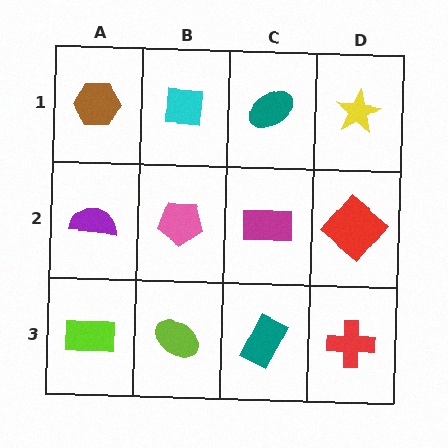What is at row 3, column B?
A lime ellipse.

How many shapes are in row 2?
4 shapes.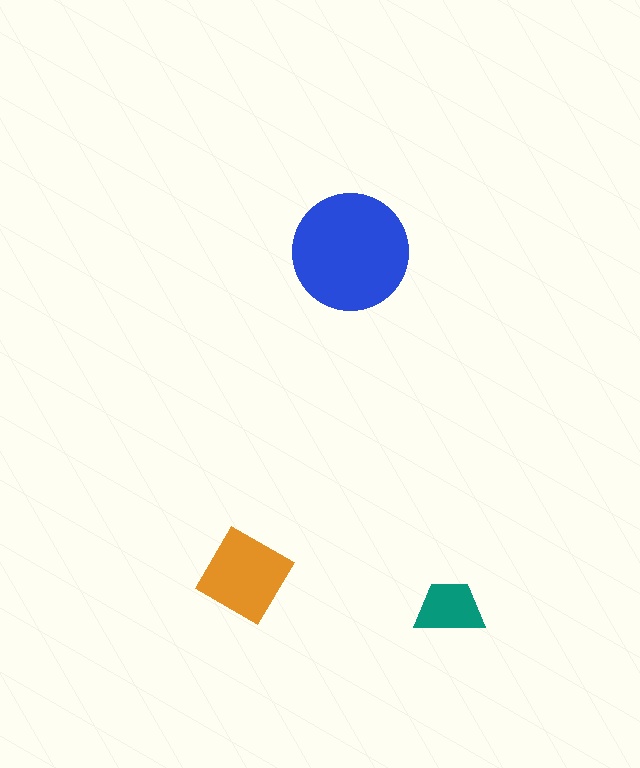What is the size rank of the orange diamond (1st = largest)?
2nd.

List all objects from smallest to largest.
The teal trapezoid, the orange diamond, the blue circle.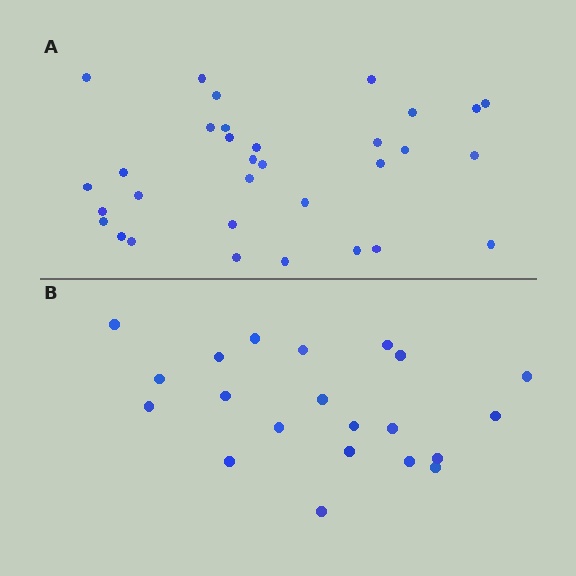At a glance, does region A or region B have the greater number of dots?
Region A (the top region) has more dots.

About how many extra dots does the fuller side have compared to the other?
Region A has roughly 12 or so more dots than region B.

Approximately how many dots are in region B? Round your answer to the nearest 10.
About 20 dots. (The exact count is 21, which rounds to 20.)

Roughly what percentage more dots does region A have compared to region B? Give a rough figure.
About 50% more.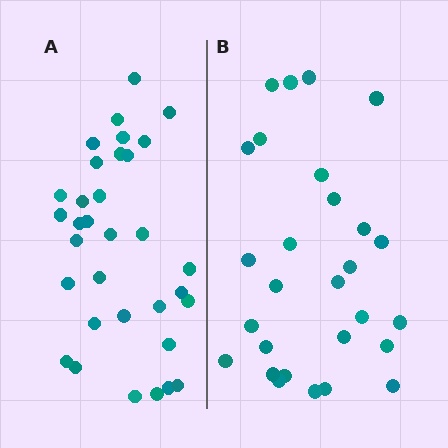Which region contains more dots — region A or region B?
Region A (the left region) has more dots.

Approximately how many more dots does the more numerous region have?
Region A has about 5 more dots than region B.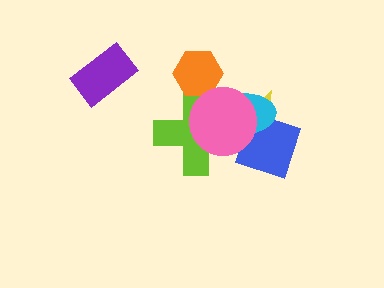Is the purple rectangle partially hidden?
No, no other shape covers it.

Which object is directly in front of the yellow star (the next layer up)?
The blue square is directly in front of the yellow star.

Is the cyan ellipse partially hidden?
Yes, it is partially covered by another shape.